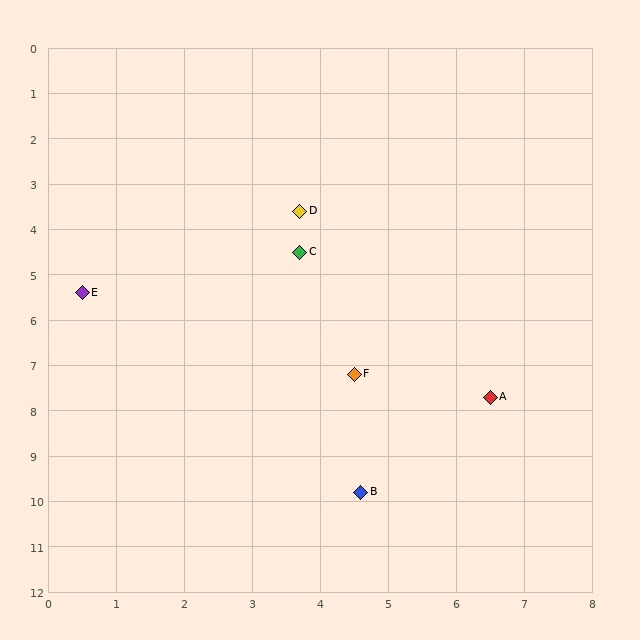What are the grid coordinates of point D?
Point D is at approximately (3.7, 3.6).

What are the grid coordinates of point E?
Point E is at approximately (0.5, 5.4).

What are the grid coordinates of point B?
Point B is at approximately (4.6, 9.8).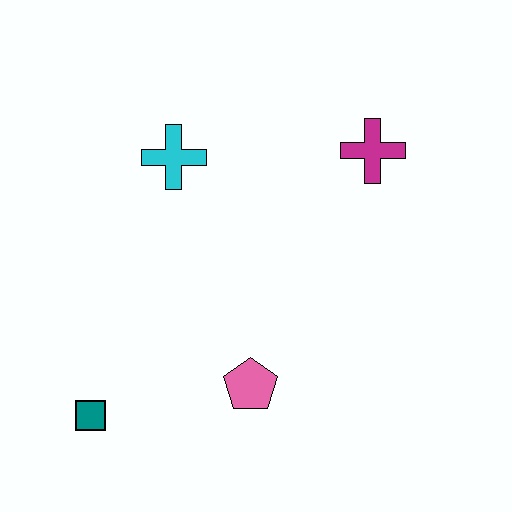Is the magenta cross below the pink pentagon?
No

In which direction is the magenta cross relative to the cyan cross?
The magenta cross is to the right of the cyan cross.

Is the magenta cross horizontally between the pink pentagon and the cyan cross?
No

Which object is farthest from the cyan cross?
The teal square is farthest from the cyan cross.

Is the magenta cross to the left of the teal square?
No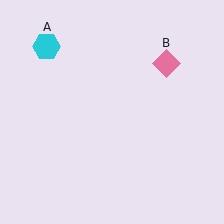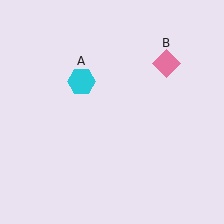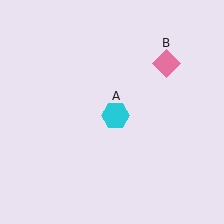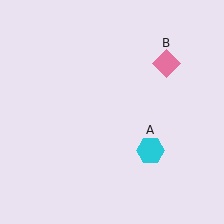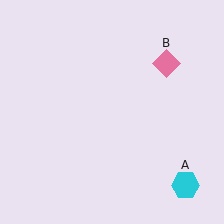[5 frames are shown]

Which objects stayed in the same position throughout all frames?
Pink diamond (object B) remained stationary.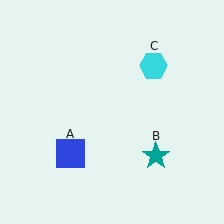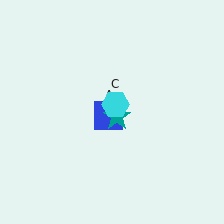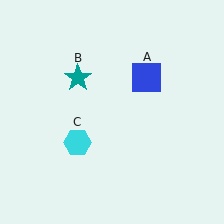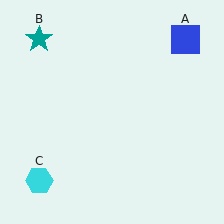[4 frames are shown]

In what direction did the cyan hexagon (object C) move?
The cyan hexagon (object C) moved down and to the left.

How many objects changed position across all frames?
3 objects changed position: blue square (object A), teal star (object B), cyan hexagon (object C).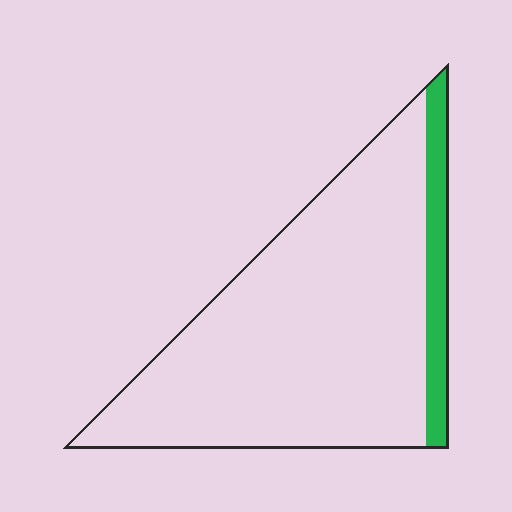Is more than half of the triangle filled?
No.